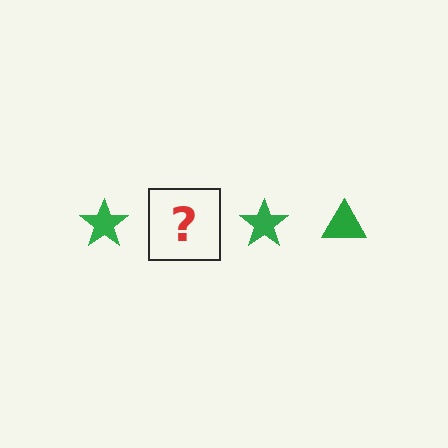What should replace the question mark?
The question mark should be replaced with a green triangle.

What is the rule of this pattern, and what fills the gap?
The rule is that the pattern cycles through star, triangle shapes in green. The gap should be filled with a green triangle.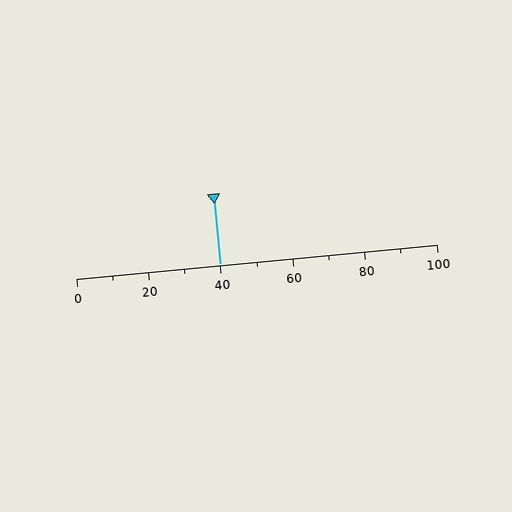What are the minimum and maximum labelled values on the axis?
The axis runs from 0 to 100.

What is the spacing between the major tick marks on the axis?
The major ticks are spaced 20 apart.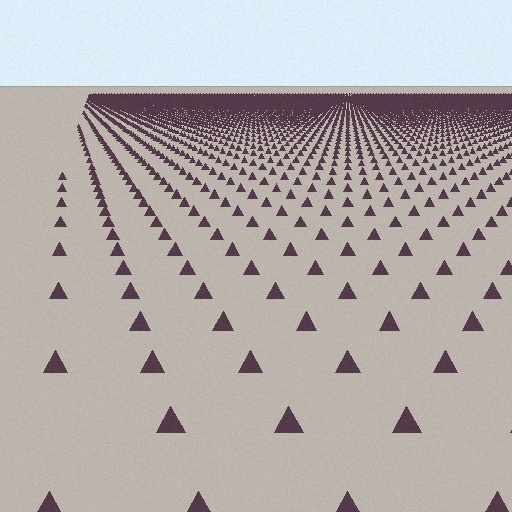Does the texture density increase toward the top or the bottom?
Density increases toward the top.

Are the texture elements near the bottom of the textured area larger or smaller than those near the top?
Larger. Near the bottom, elements are closer to the viewer and appear at a bigger on-screen size.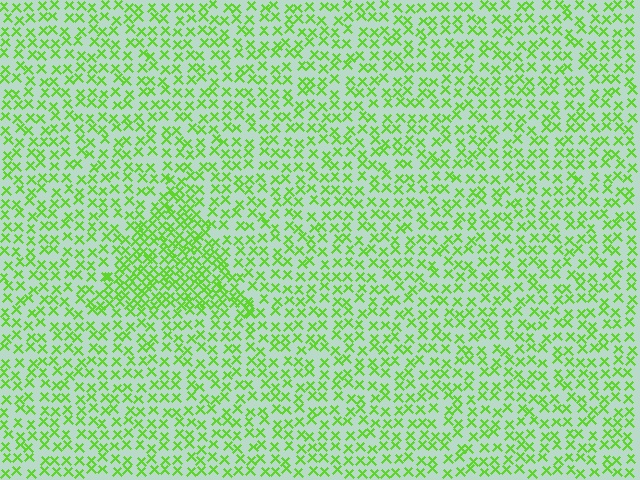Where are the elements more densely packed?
The elements are more densely packed inside the triangle boundary.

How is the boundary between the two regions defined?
The boundary is defined by a change in element density (approximately 1.9x ratio). All elements are the same color, size, and shape.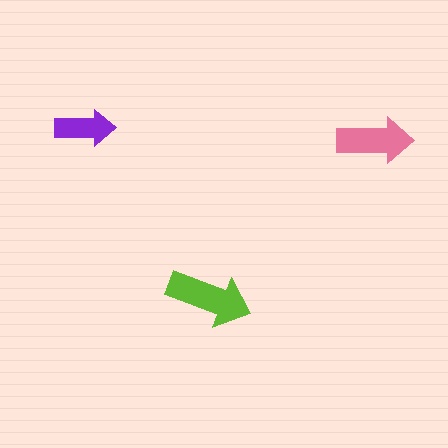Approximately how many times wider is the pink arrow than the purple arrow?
About 1.5 times wider.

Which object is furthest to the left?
The purple arrow is leftmost.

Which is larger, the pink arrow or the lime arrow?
The lime one.